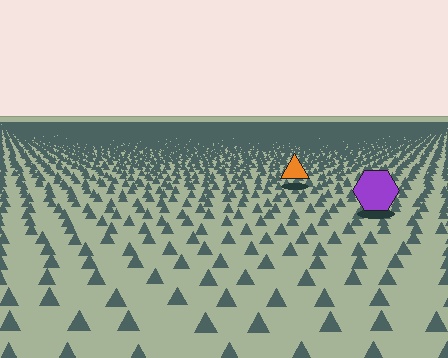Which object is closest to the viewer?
The purple hexagon is closest. The texture marks near it are larger and more spread out.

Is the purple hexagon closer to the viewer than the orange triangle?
Yes. The purple hexagon is closer — you can tell from the texture gradient: the ground texture is coarser near it.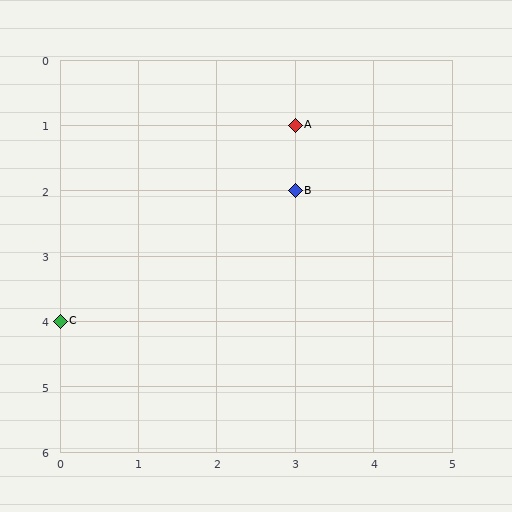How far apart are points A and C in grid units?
Points A and C are 3 columns and 3 rows apart (about 4.2 grid units diagonally).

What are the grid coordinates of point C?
Point C is at grid coordinates (0, 4).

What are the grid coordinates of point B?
Point B is at grid coordinates (3, 2).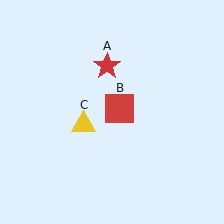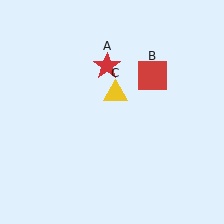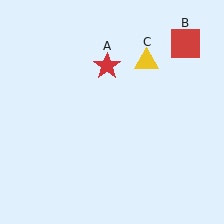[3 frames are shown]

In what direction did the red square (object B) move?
The red square (object B) moved up and to the right.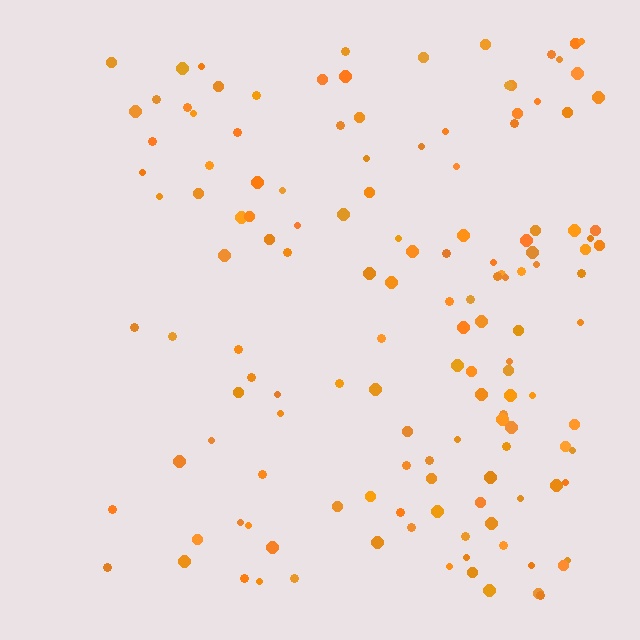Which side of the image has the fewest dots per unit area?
The left.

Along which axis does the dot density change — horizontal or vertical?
Horizontal.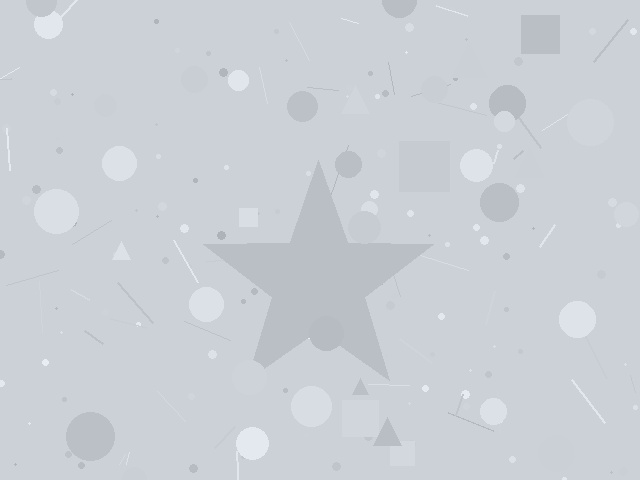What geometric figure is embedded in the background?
A star is embedded in the background.